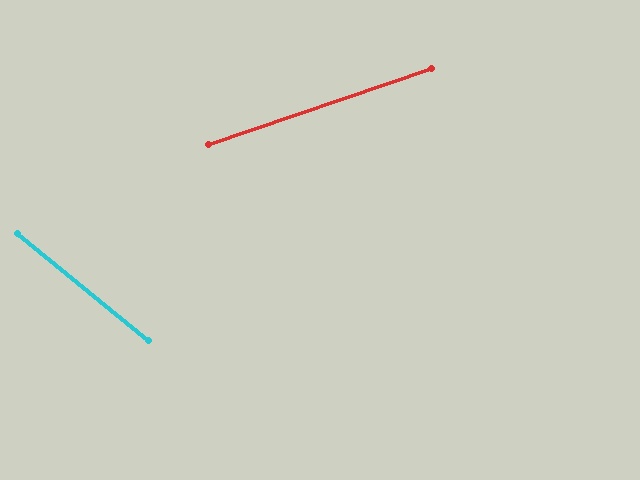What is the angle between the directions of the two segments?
Approximately 58 degrees.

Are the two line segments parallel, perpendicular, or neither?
Neither parallel nor perpendicular — they differ by about 58°.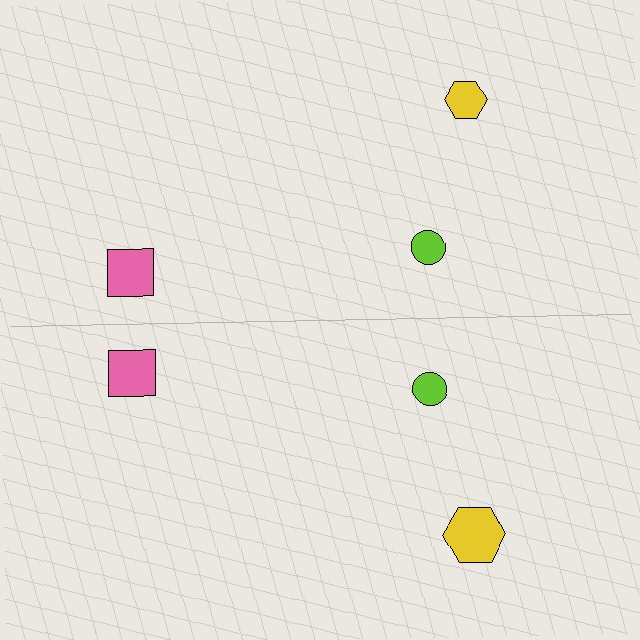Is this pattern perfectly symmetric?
No, the pattern is not perfectly symmetric. The yellow hexagon on the bottom side has a different size than its mirror counterpart.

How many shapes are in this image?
There are 6 shapes in this image.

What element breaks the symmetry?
The yellow hexagon on the bottom side has a different size than its mirror counterpart.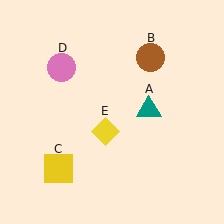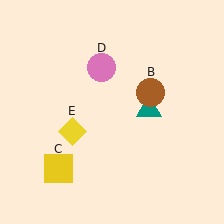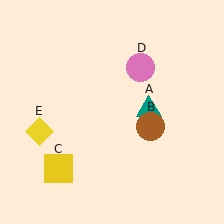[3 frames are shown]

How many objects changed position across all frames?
3 objects changed position: brown circle (object B), pink circle (object D), yellow diamond (object E).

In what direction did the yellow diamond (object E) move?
The yellow diamond (object E) moved left.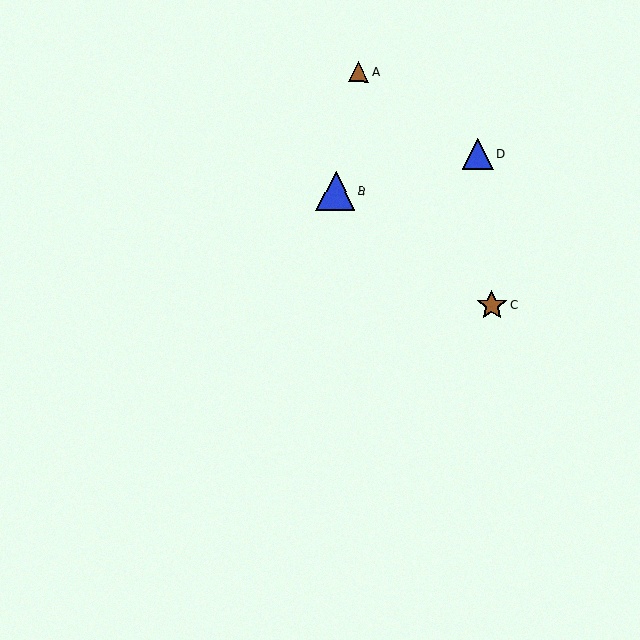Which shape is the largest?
The blue triangle (labeled B) is the largest.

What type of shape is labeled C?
Shape C is a brown star.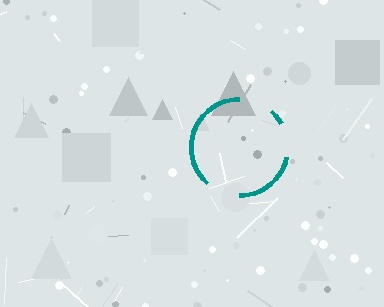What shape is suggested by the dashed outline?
The dashed outline suggests a circle.